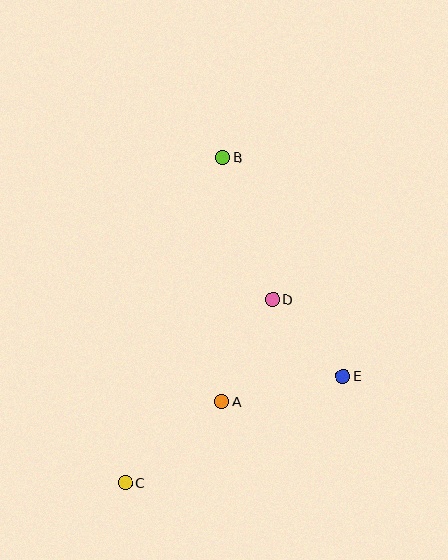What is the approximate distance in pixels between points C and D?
The distance between C and D is approximately 235 pixels.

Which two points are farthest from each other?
Points B and C are farthest from each other.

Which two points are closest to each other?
Points D and E are closest to each other.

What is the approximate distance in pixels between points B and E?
The distance between B and E is approximately 250 pixels.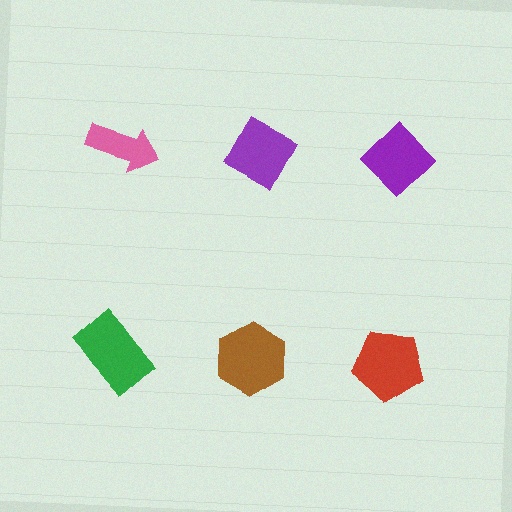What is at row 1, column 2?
A purple diamond.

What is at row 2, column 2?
A brown hexagon.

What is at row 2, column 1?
A green rectangle.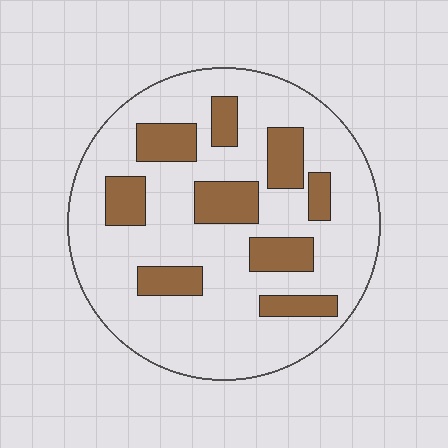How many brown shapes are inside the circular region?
9.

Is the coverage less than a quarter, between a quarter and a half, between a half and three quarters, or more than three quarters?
Less than a quarter.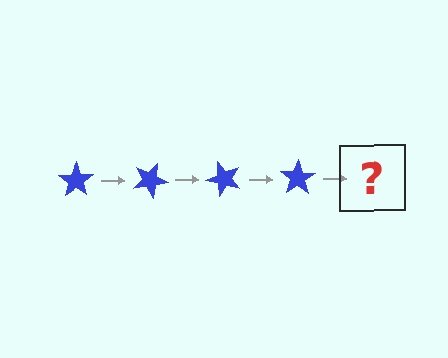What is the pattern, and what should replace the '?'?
The pattern is that the star rotates 25 degrees each step. The '?' should be a blue star rotated 100 degrees.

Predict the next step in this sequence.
The next step is a blue star rotated 100 degrees.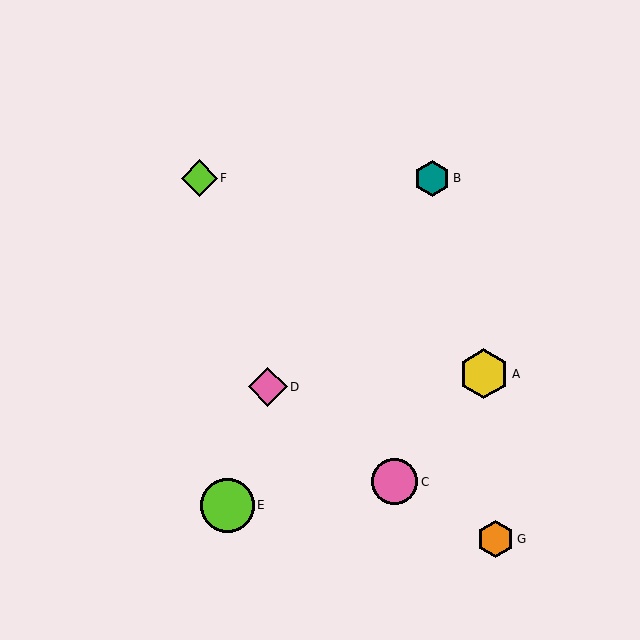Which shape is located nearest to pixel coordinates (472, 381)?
The yellow hexagon (labeled A) at (484, 374) is nearest to that location.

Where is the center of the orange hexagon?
The center of the orange hexagon is at (495, 539).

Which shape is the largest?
The lime circle (labeled E) is the largest.